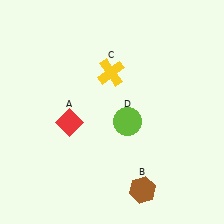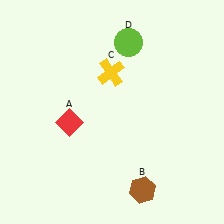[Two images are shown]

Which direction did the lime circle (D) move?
The lime circle (D) moved up.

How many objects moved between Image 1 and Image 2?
1 object moved between the two images.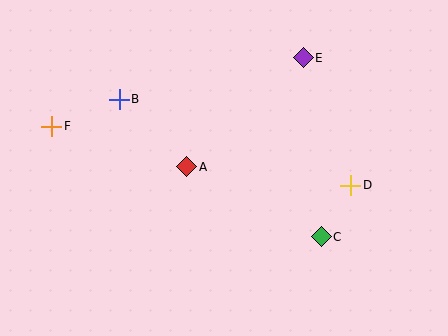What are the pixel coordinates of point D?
Point D is at (351, 185).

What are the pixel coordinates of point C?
Point C is at (321, 237).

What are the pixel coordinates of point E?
Point E is at (303, 58).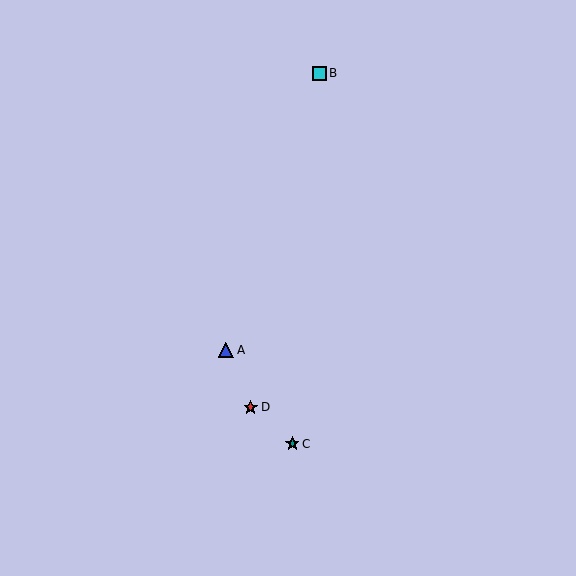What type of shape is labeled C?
Shape C is a teal star.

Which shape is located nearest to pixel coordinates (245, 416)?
The red star (labeled D) at (251, 407) is nearest to that location.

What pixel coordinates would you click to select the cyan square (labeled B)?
Click at (319, 73) to select the cyan square B.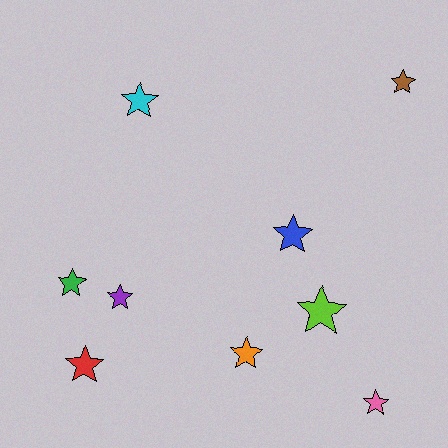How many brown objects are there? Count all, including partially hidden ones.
There is 1 brown object.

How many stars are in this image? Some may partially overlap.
There are 9 stars.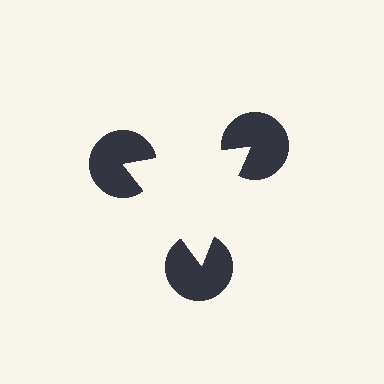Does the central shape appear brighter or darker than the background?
It typically appears slightly brighter than the background, even though no actual brightness change is drawn.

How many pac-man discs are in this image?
There are 3 — one at each vertex of the illusory triangle.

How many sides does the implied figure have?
3 sides.